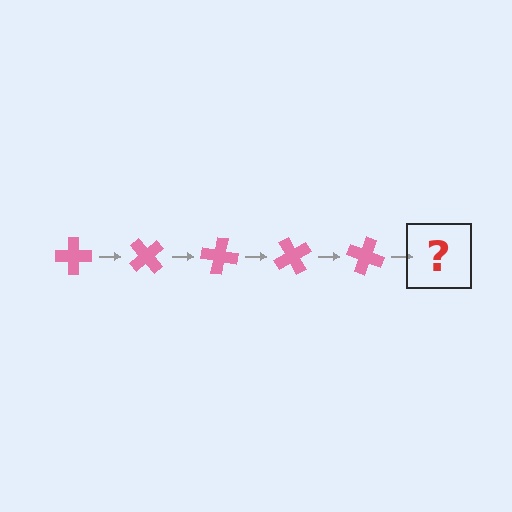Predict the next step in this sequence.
The next step is a pink cross rotated 250 degrees.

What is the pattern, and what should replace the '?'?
The pattern is that the cross rotates 50 degrees each step. The '?' should be a pink cross rotated 250 degrees.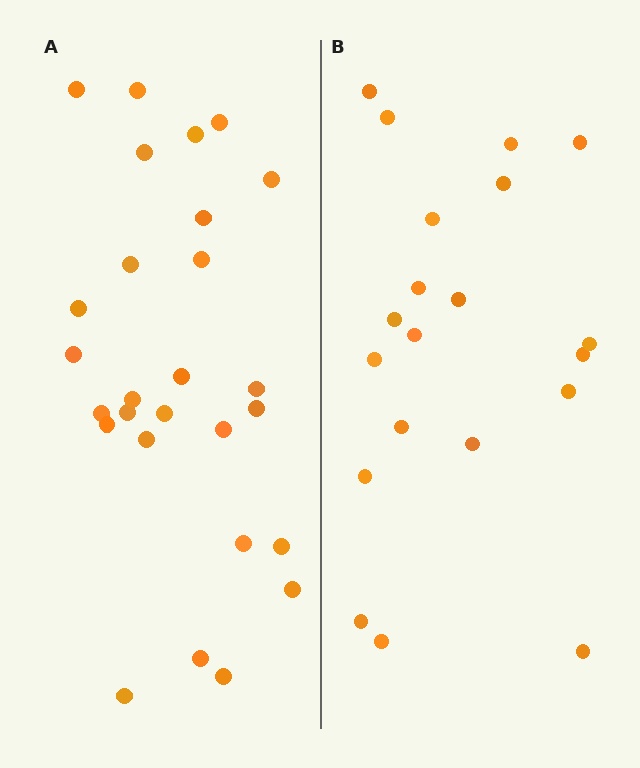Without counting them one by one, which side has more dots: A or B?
Region A (the left region) has more dots.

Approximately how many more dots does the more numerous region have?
Region A has roughly 8 or so more dots than region B.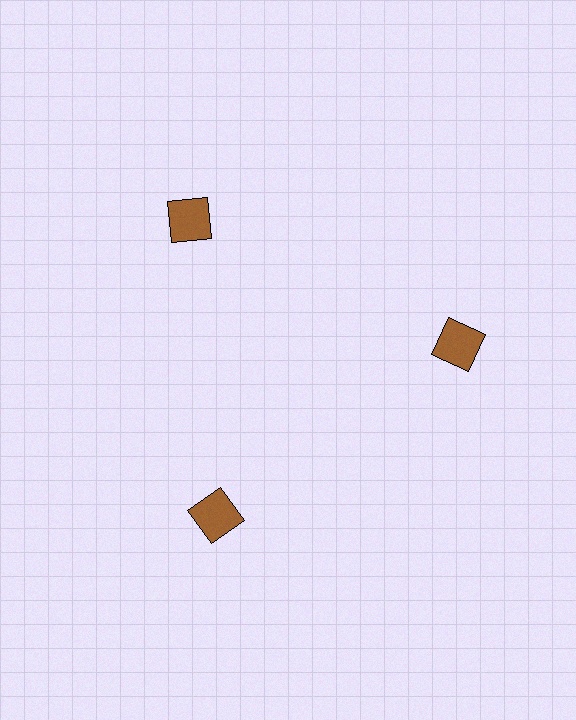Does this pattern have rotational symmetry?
Yes, this pattern has 3-fold rotational symmetry. It looks the same after rotating 120 degrees around the center.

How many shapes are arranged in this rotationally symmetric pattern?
There are 3 shapes, arranged in 3 groups of 1.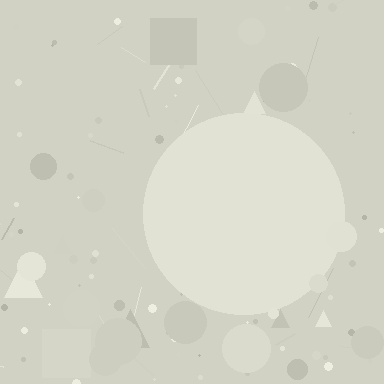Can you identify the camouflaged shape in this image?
The camouflaged shape is a circle.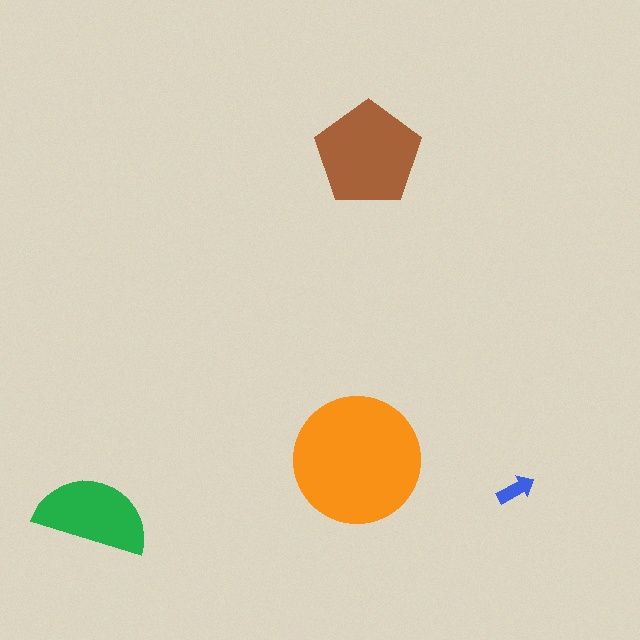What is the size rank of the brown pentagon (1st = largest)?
2nd.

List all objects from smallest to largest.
The blue arrow, the green semicircle, the brown pentagon, the orange circle.